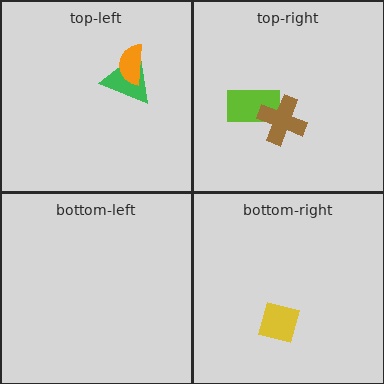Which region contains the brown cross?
The top-right region.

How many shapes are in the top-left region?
2.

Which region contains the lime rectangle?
The top-right region.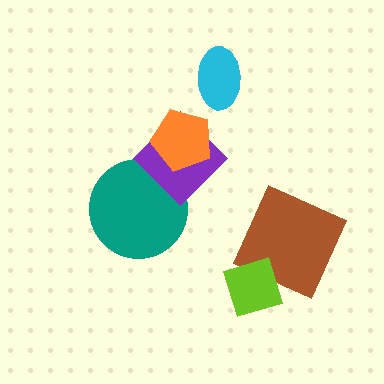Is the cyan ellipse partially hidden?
No, no other shape covers it.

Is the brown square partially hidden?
Yes, it is partially covered by another shape.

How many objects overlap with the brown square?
1 object overlaps with the brown square.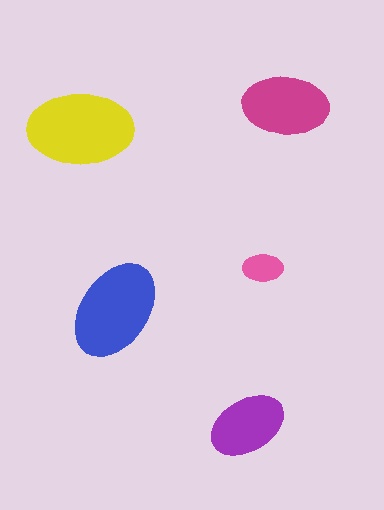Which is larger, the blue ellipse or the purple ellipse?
The blue one.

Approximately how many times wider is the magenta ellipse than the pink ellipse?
About 2 times wider.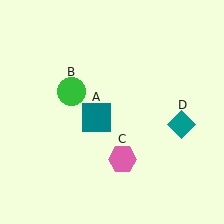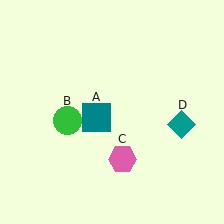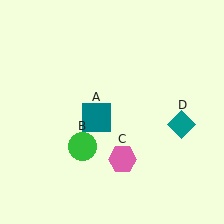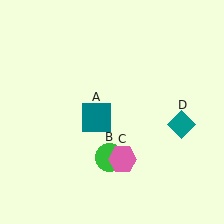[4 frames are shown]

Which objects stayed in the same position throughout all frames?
Teal square (object A) and pink hexagon (object C) and teal diamond (object D) remained stationary.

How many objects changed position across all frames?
1 object changed position: green circle (object B).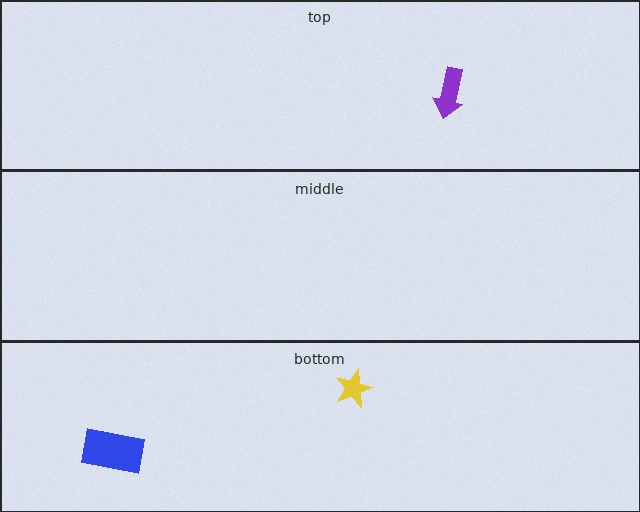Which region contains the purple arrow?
The top region.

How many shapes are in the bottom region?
2.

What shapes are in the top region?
The purple arrow.